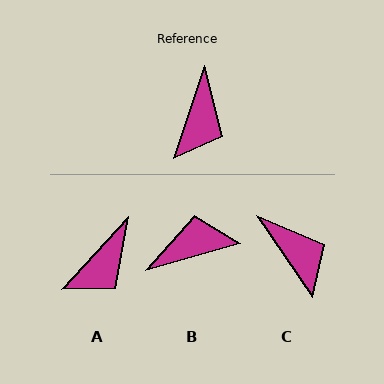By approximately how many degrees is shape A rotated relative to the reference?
Approximately 24 degrees clockwise.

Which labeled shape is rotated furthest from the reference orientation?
B, about 124 degrees away.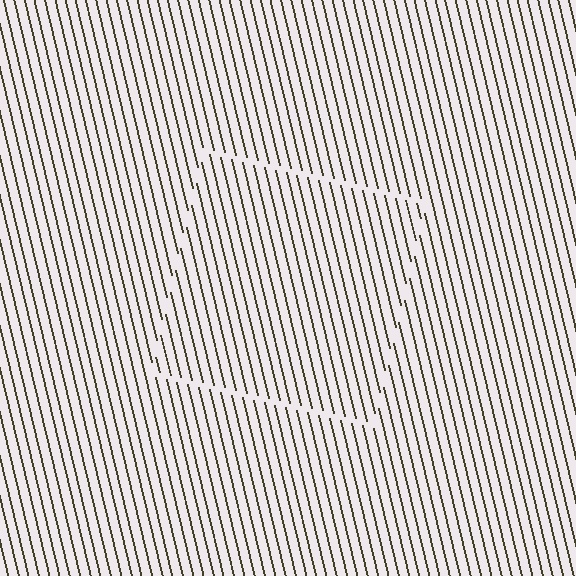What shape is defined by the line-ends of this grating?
An illusory square. The interior of the shape contains the same grating, shifted by half a period — the contour is defined by the phase discontinuity where line-ends from the inner and outer gratings abut.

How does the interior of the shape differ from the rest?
The interior of the shape contains the same grating, shifted by half a period — the contour is defined by the phase discontinuity where line-ends from the inner and outer gratings abut.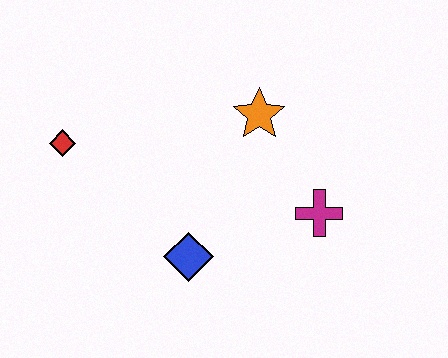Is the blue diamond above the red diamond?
No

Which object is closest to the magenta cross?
The orange star is closest to the magenta cross.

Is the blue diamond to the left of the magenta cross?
Yes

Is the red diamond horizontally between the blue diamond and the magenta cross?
No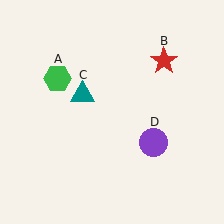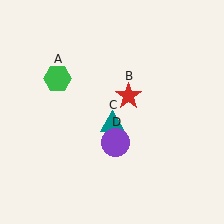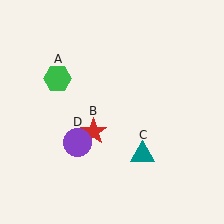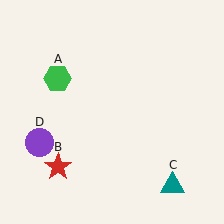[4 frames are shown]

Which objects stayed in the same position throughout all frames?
Green hexagon (object A) remained stationary.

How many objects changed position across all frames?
3 objects changed position: red star (object B), teal triangle (object C), purple circle (object D).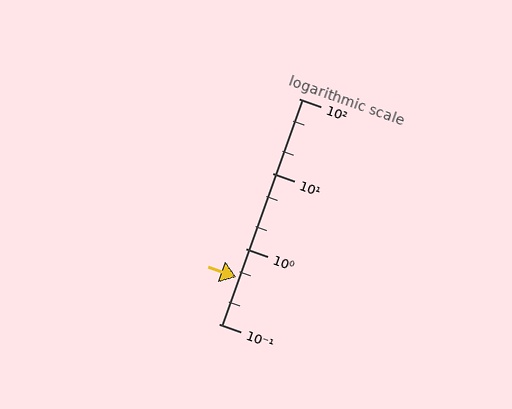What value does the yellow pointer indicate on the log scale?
The pointer indicates approximately 0.42.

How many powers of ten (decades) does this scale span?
The scale spans 3 decades, from 0.1 to 100.